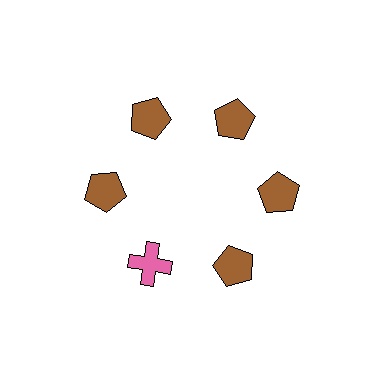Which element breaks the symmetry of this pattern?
The pink cross at roughly the 7 o'clock position breaks the symmetry. All other shapes are brown pentagons.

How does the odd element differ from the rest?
It differs in both color (pink instead of brown) and shape (cross instead of pentagon).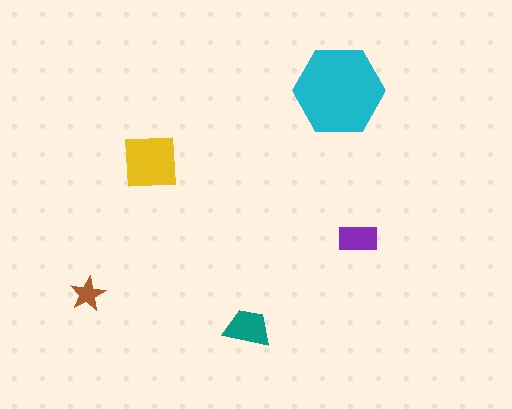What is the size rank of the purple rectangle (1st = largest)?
4th.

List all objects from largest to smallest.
The cyan hexagon, the yellow square, the teal trapezoid, the purple rectangle, the brown star.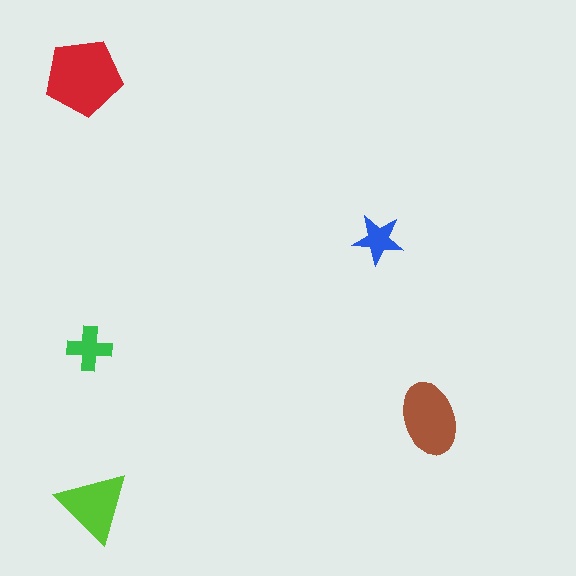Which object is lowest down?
The lime triangle is bottommost.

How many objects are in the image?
There are 5 objects in the image.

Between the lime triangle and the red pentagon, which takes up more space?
The red pentagon.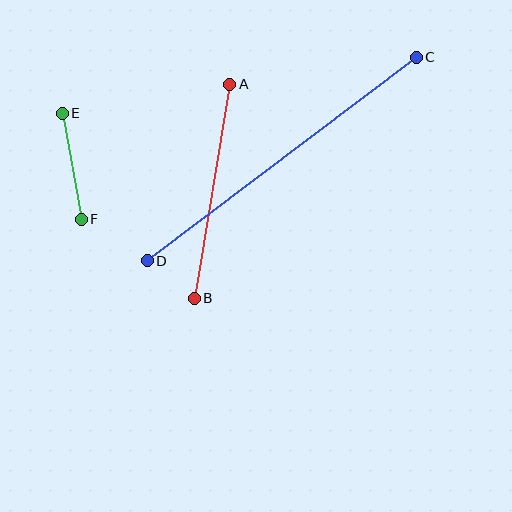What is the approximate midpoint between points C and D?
The midpoint is at approximately (282, 159) pixels.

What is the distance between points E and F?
The distance is approximately 107 pixels.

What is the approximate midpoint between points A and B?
The midpoint is at approximately (212, 191) pixels.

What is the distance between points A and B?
The distance is approximately 217 pixels.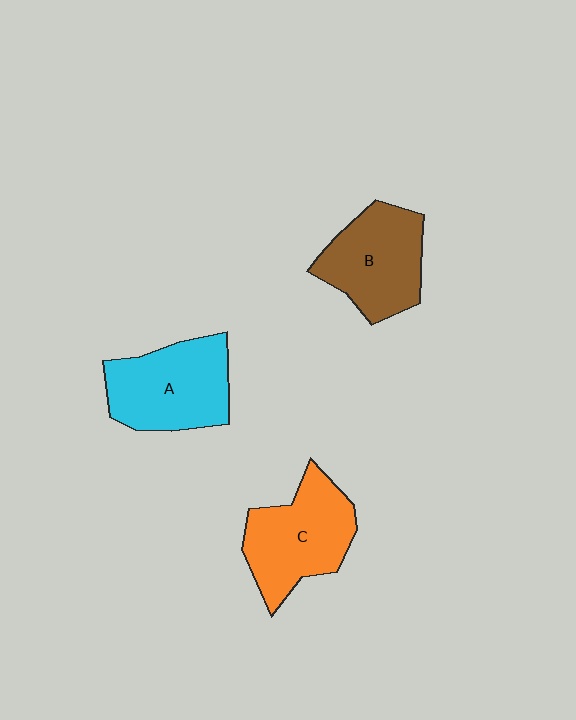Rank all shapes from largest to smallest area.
From largest to smallest: A (cyan), C (orange), B (brown).